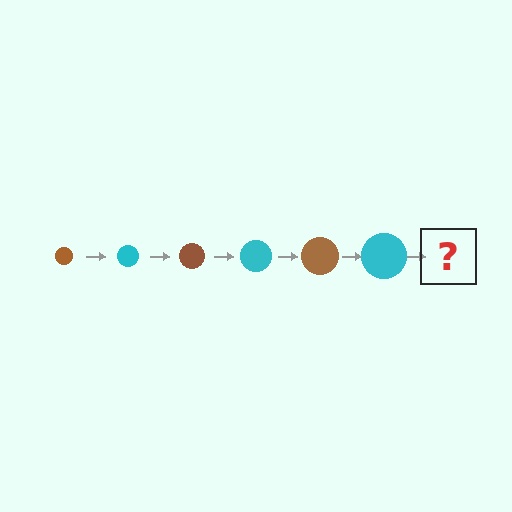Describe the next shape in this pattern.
It should be a brown circle, larger than the previous one.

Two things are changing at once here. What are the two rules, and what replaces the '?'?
The two rules are that the circle grows larger each step and the color cycles through brown and cyan. The '?' should be a brown circle, larger than the previous one.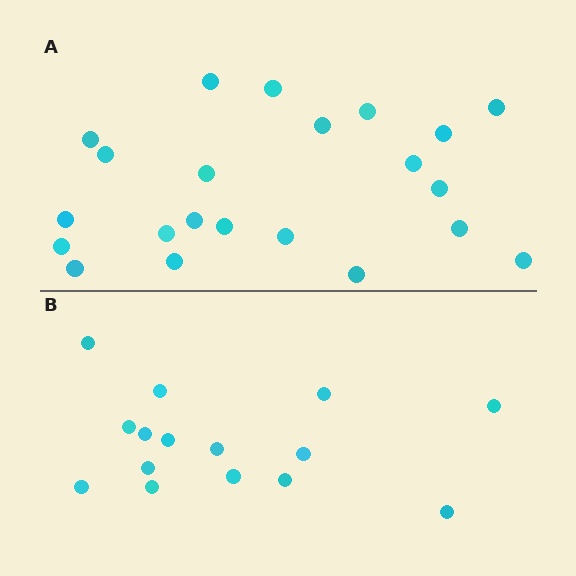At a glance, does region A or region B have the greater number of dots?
Region A (the top region) has more dots.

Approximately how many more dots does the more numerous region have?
Region A has roughly 8 or so more dots than region B.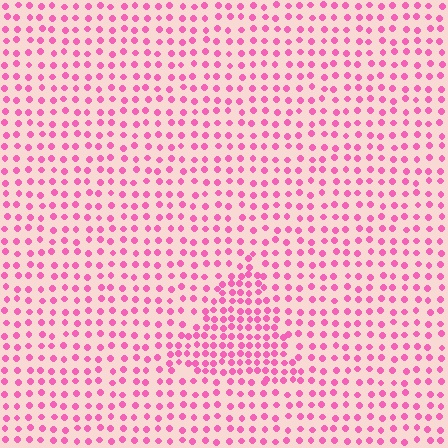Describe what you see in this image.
The image contains small pink elements arranged at two different densities. A triangle-shaped region is visible where the elements are more densely packed than the surrounding area.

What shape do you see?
I see a triangle.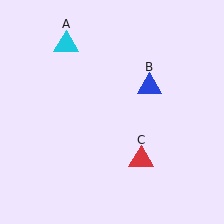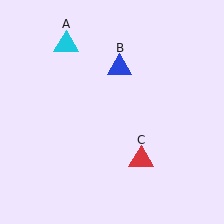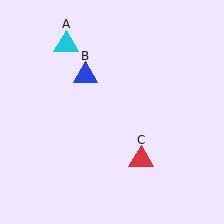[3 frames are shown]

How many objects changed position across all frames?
1 object changed position: blue triangle (object B).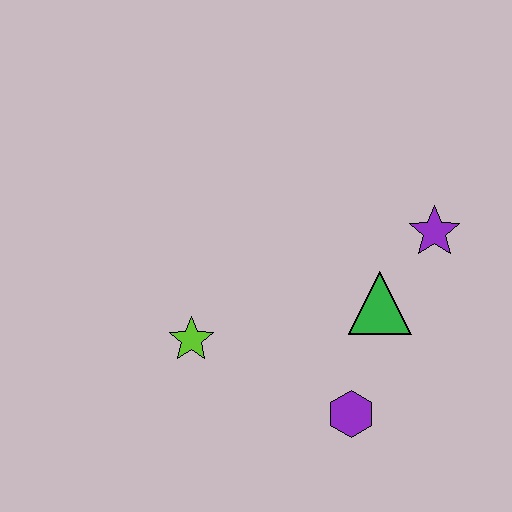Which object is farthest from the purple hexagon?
The purple star is farthest from the purple hexagon.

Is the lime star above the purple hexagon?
Yes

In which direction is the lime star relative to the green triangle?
The lime star is to the left of the green triangle.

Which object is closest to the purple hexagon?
The green triangle is closest to the purple hexagon.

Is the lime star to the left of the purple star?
Yes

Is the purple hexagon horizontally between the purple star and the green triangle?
No